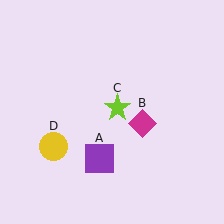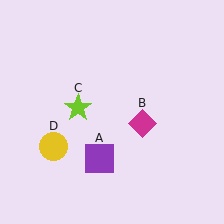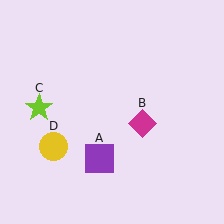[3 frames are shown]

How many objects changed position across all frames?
1 object changed position: lime star (object C).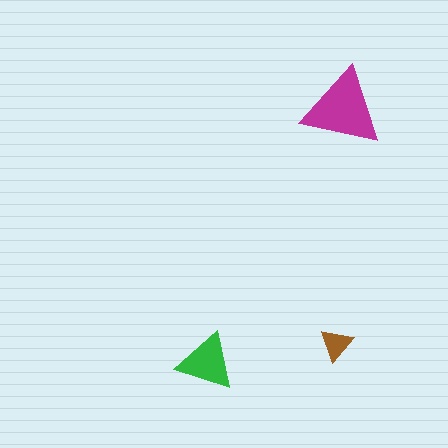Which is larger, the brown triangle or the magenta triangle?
The magenta one.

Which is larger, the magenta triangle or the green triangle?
The magenta one.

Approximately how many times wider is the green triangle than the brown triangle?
About 1.5 times wider.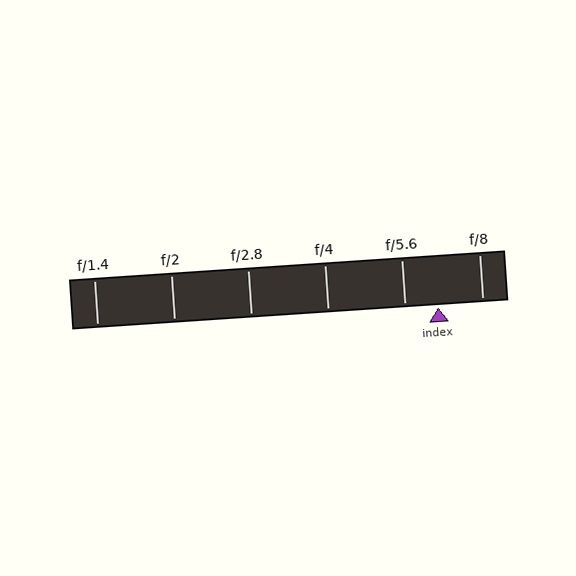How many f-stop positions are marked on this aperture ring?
There are 6 f-stop positions marked.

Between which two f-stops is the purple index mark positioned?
The index mark is between f/5.6 and f/8.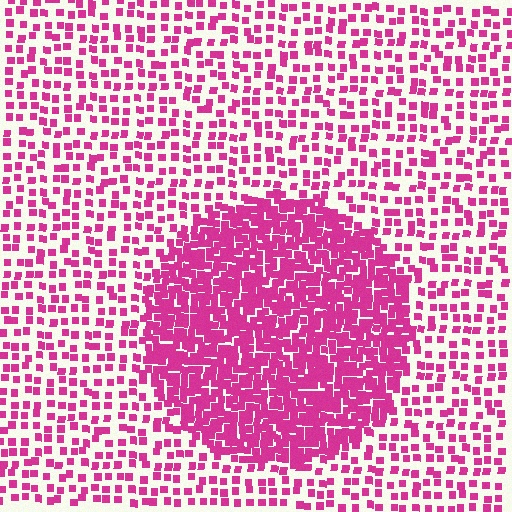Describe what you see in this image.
The image contains small magenta elements arranged at two different densities. A circle-shaped region is visible where the elements are more densely packed than the surrounding area.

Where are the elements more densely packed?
The elements are more densely packed inside the circle boundary.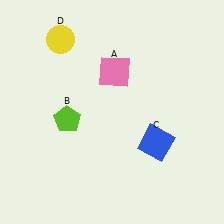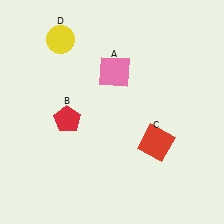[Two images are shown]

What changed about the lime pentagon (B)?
In Image 1, B is lime. In Image 2, it changed to red.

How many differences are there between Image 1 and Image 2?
There are 2 differences between the two images.